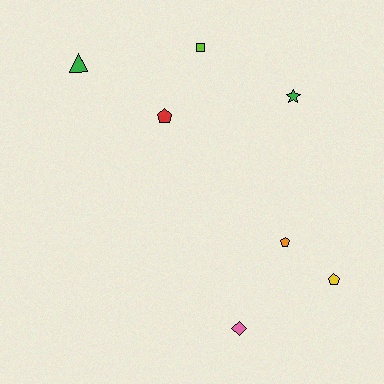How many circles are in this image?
There are no circles.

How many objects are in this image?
There are 7 objects.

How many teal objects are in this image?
There are no teal objects.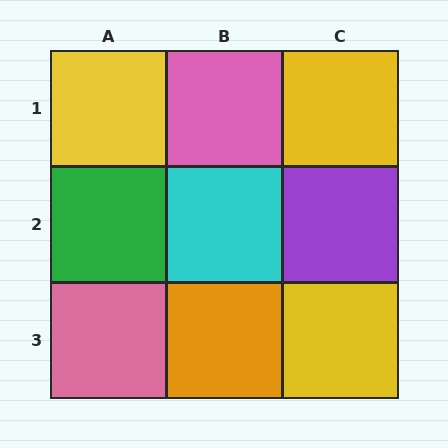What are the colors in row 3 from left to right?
Pink, orange, yellow.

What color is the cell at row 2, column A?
Green.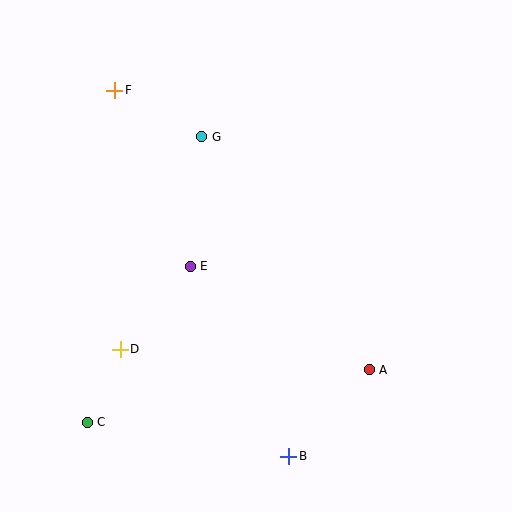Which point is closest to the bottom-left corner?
Point C is closest to the bottom-left corner.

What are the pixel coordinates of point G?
Point G is at (202, 137).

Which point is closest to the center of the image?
Point E at (190, 266) is closest to the center.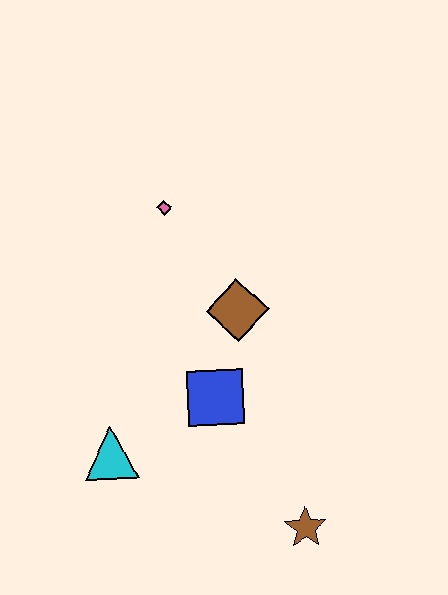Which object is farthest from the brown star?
The pink diamond is farthest from the brown star.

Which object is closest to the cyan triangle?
The blue square is closest to the cyan triangle.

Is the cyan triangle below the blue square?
Yes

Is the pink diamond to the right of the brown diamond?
No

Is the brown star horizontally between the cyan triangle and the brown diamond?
No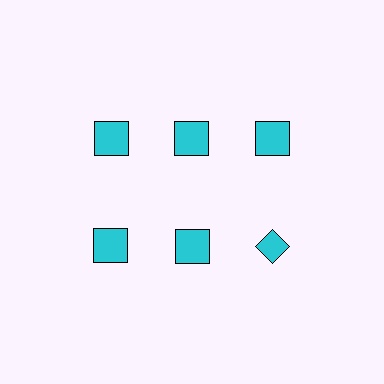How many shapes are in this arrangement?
There are 6 shapes arranged in a grid pattern.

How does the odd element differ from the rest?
It has a different shape: diamond instead of square.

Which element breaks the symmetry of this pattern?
The cyan diamond in the second row, center column breaks the symmetry. All other shapes are cyan squares.